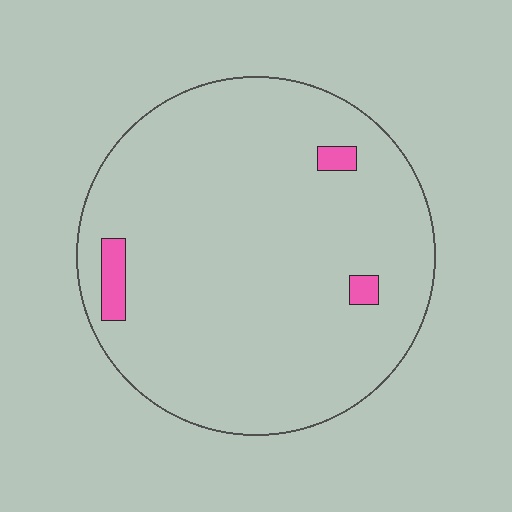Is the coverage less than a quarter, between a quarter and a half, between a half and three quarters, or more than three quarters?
Less than a quarter.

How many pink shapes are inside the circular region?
3.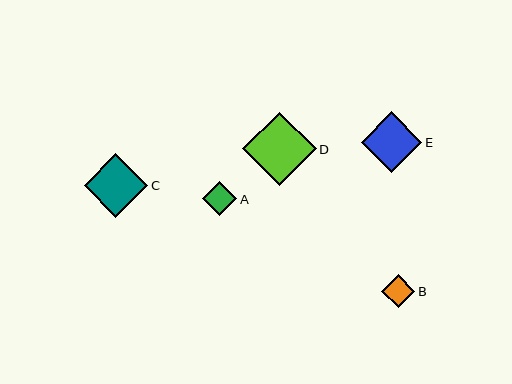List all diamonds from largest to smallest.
From largest to smallest: D, C, E, A, B.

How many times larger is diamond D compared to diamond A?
Diamond D is approximately 2.1 times the size of diamond A.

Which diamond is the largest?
Diamond D is the largest with a size of approximately 73 pixels.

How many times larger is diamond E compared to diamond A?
Diamond E is approximately 1.8 times the size of diamond A.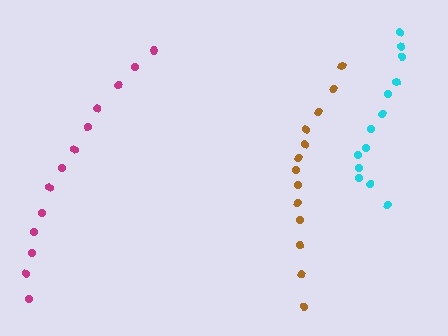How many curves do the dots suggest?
There are 3 distinct paths.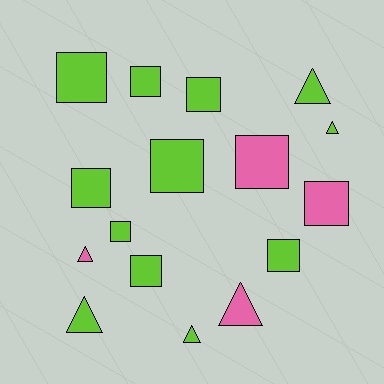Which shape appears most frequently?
Square, with 10 objects.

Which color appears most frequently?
Lime, with 12 objects.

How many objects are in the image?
There are 16 objects.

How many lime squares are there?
There are 8 lime squares.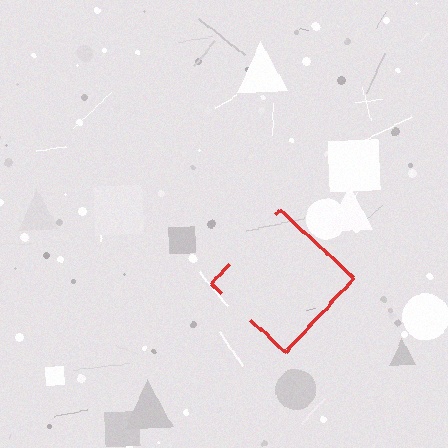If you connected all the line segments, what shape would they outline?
They would outline a diamond.